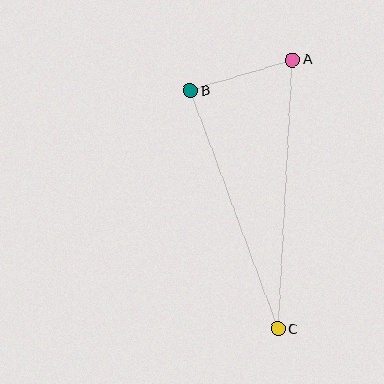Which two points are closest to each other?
Points A and B are closest to each other.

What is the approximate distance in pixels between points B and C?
The distance between B and C is approximately 254 pixels.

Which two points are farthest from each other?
Points A and C are farthest from each other.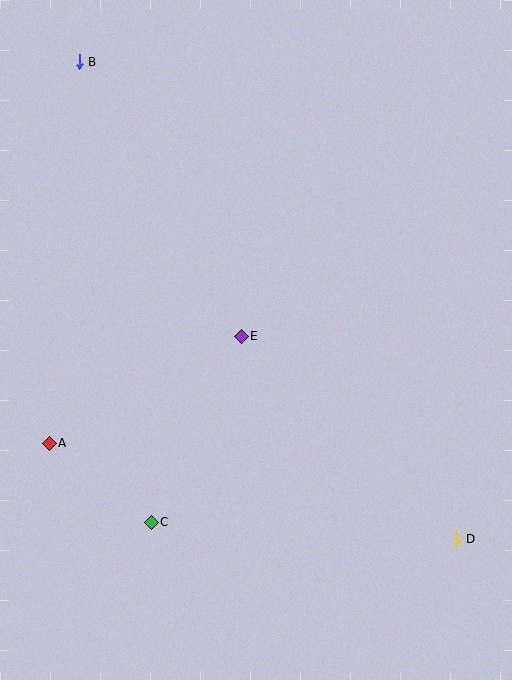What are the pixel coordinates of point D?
Point D is at (457, 539).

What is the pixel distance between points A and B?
The distance between A and B is 383 pixels.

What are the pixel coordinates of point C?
Point C is at (151, 523).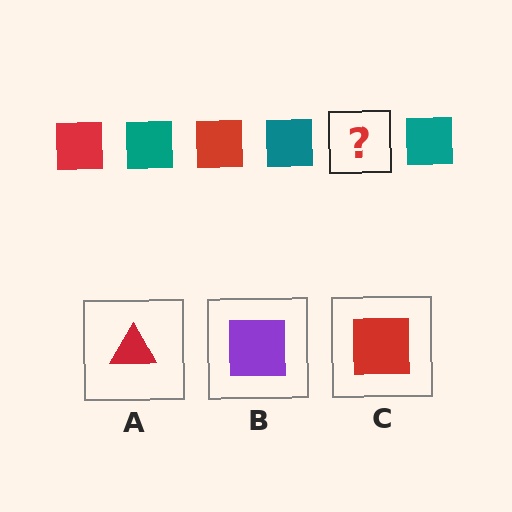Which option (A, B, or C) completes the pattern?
C.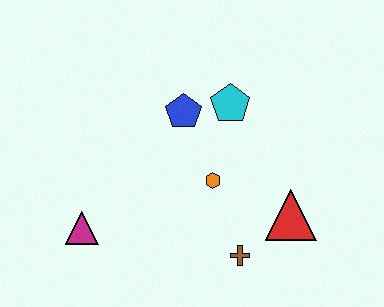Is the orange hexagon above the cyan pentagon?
No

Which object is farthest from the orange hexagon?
The magenta triangle is farthest from the orange hexagon.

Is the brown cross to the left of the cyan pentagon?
No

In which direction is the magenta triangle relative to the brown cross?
The magenta triangle is to the left of the brown cross.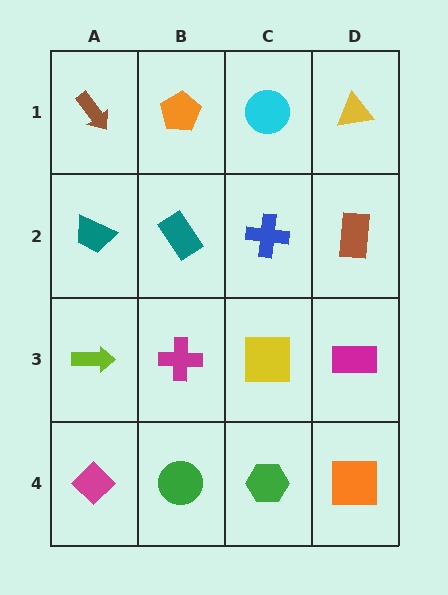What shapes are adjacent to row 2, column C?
A cyan circle (row 1, column C), a yellow square (row 3, column C), a teal rectangle (row 2, column B), a brown rectangle (row 2, column D).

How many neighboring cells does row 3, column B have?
4.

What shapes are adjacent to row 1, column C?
A blue cross (row 2, column C), an orange pentagon (row 1, column B), a yellow triangle (row 1, column D).